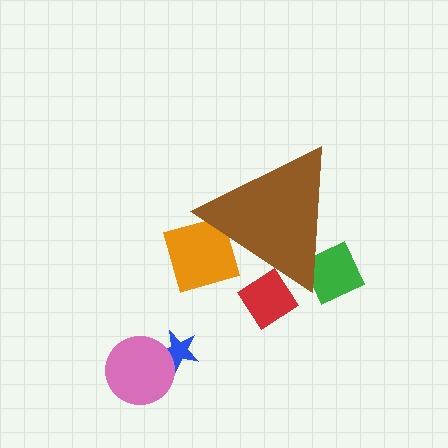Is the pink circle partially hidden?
No, the pink circle is fully visible.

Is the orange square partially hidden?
Yes, the orange square is partially hidden behind the brown triangle.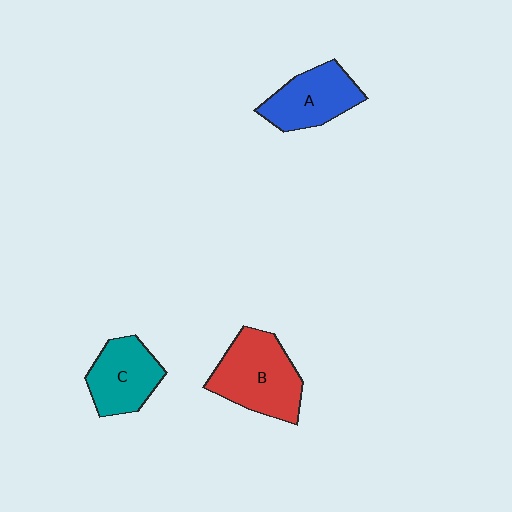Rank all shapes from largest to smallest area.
From largest to smallest: B (red), A (blue), C (teal).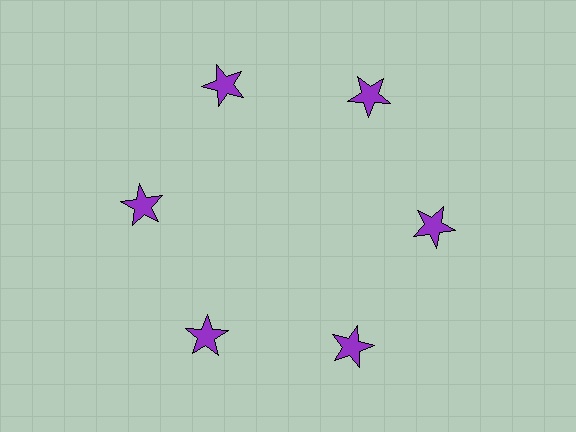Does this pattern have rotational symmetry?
Yes, this pattern has 6-fold rotational symmetry. It looks the same after rotating 60 degrees around the center.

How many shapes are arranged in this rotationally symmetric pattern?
There are 6 shapes, arranged in 6 groups of 1.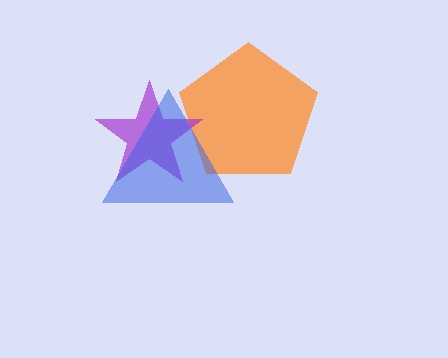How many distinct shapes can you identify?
There are 3 distinct shapes: an orange pentagon, a purple star, a blue triangle.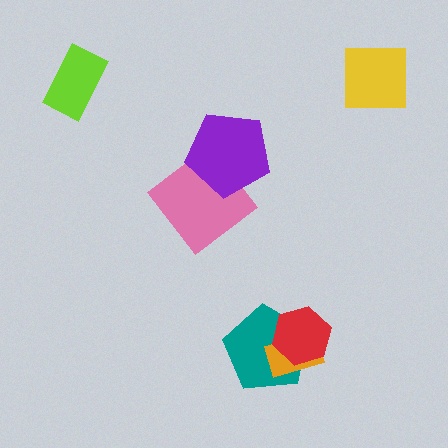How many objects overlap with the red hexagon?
2 objects overlap with the red hexagon.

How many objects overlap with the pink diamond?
1 object overlaps with the pink diamond.